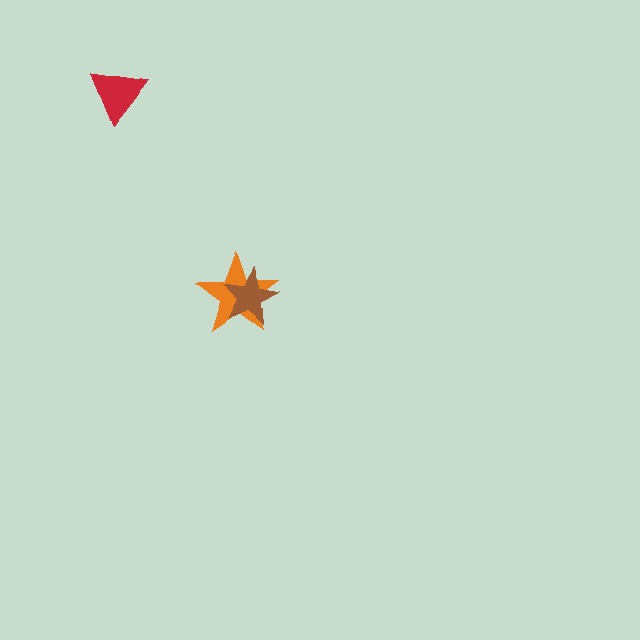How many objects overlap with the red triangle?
0 objects overlap with the red triangle.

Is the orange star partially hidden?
Yes, it is partially covered by another shape.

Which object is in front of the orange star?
The brown star is in front of the orange star.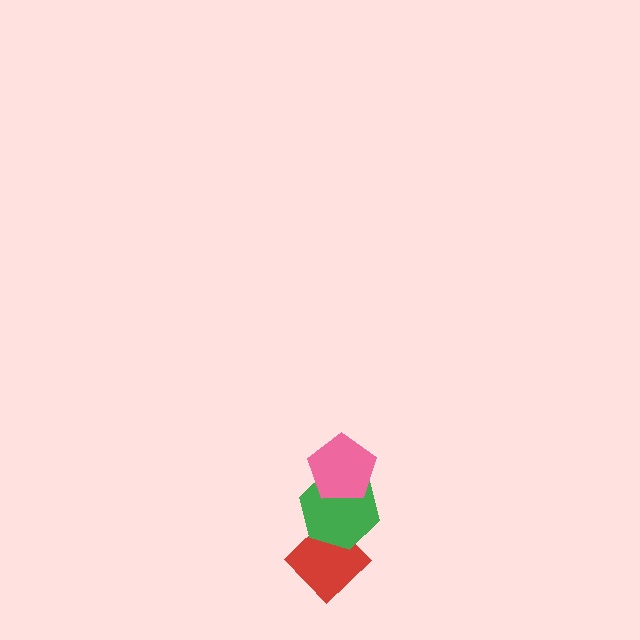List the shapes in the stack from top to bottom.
From top to bottom: the pink pentagon, the green hexagon, the red diamond.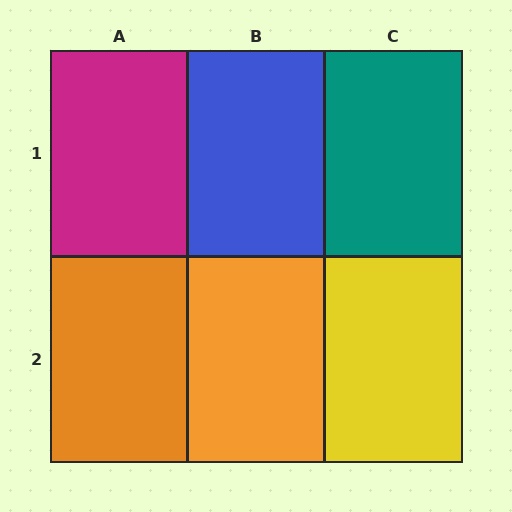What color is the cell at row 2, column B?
Orange.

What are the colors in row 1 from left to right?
Magenta, blue, teal.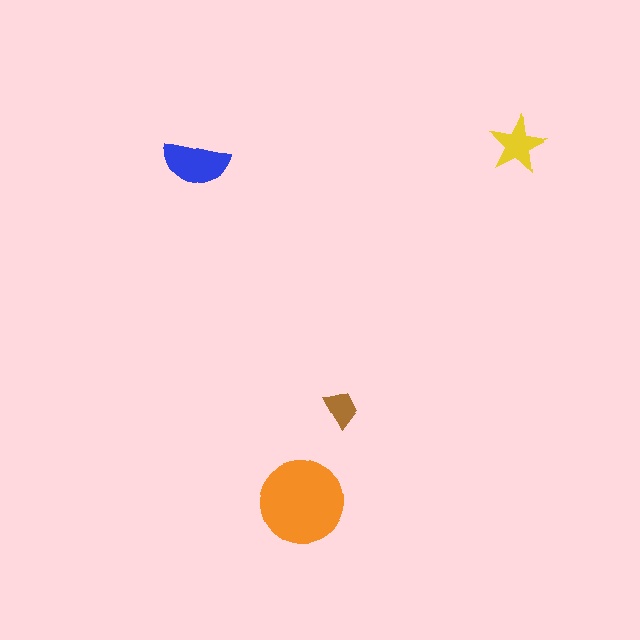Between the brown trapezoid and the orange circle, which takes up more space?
The orange circle.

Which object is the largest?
The orange circle.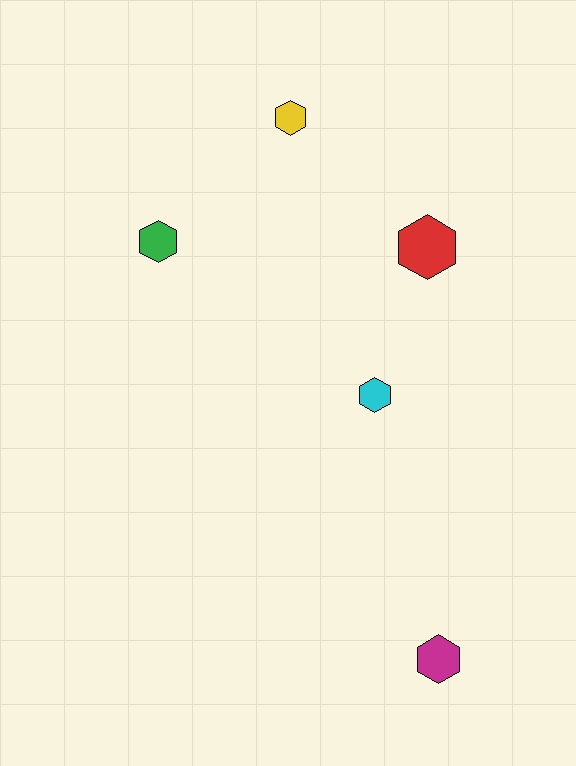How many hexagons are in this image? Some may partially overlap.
There are 5 hexagons.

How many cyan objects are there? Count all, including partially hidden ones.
There is 1 cyan object.